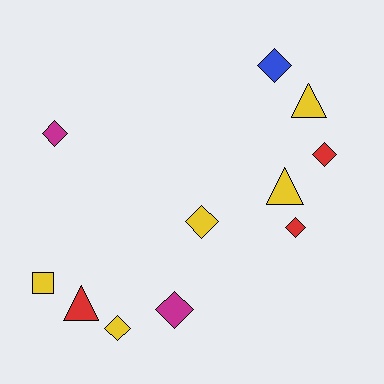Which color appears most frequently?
Yellow, with 5 objects.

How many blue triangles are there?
There are no blue triangles.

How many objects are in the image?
There are 11 objects.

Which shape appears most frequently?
Diamond, with 7 objects.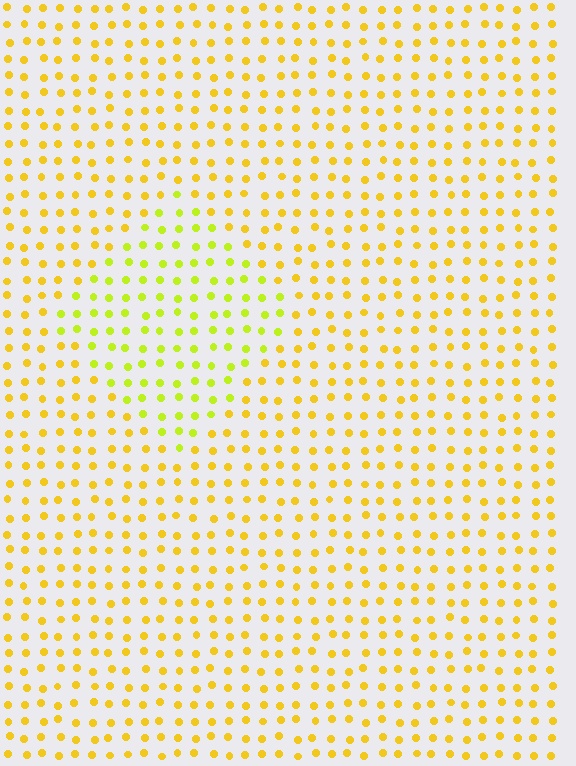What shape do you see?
I see a diamond.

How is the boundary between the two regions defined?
The boundary is defined purely by a slight shift in hue (about 27 degrees). Spacing, size, and orientation are identical on both sides.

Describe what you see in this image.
The image is filled with small yellow elements in a uniform arrangement. A diamond-shaped region is visible where the elements are tinted to a slightly different hue, forming a subtle color boundary.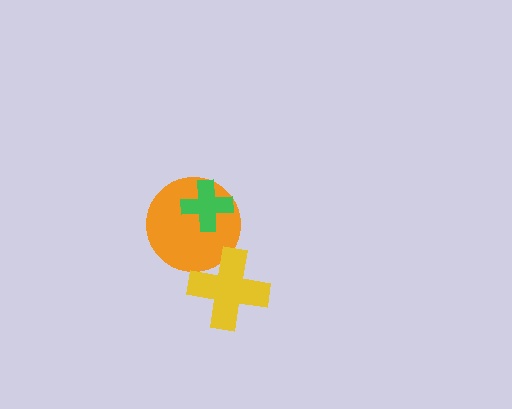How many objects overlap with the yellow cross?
1 object overlaps with the yellow cross.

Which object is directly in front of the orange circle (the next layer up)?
The yellow cross is directly in front of the orange circle.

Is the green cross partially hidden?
No, no other shape covers it.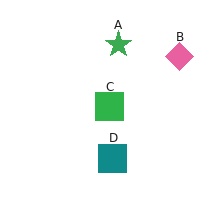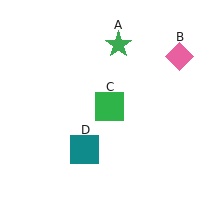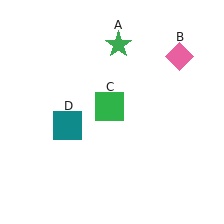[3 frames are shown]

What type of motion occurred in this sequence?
The teal square (object D) rotated clockwise around the center of the scene.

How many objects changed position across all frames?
1 object changed position: teal square (object D).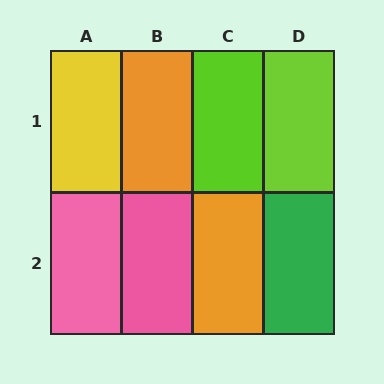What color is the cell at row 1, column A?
Yellow.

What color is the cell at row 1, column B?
Orange.